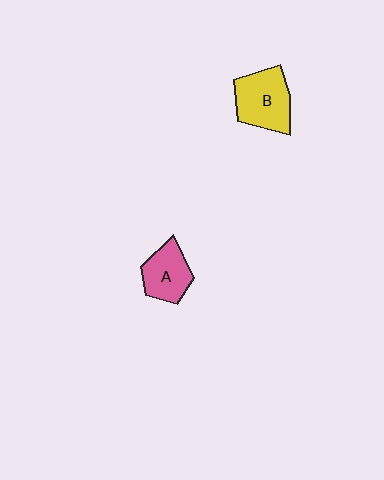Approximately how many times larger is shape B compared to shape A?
Approximately 1.3 times.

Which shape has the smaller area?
Shape A (pink).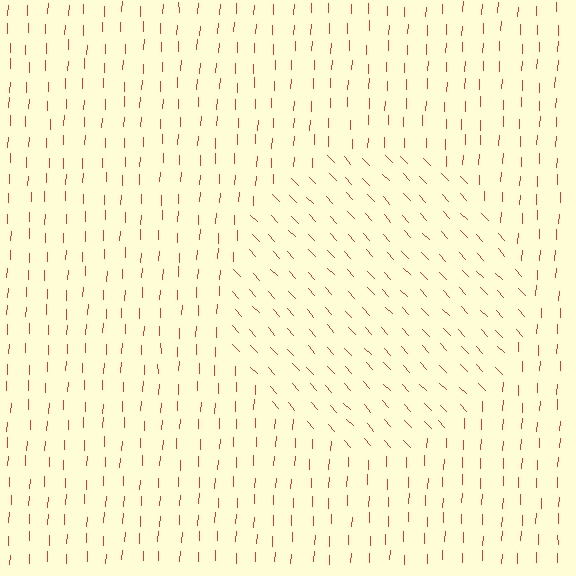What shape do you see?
I see a circle.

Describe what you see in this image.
The image is filled with small red line segments. A circle region in the image has lines oriented differently from the surrounding lines, creating a visible texture boundary.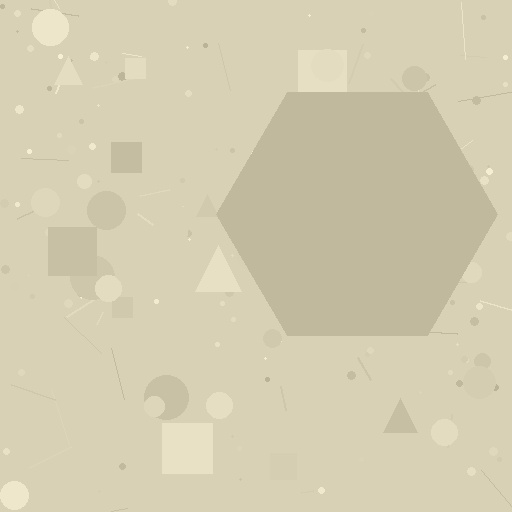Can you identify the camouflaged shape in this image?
The camouflaged shape is a hexagon.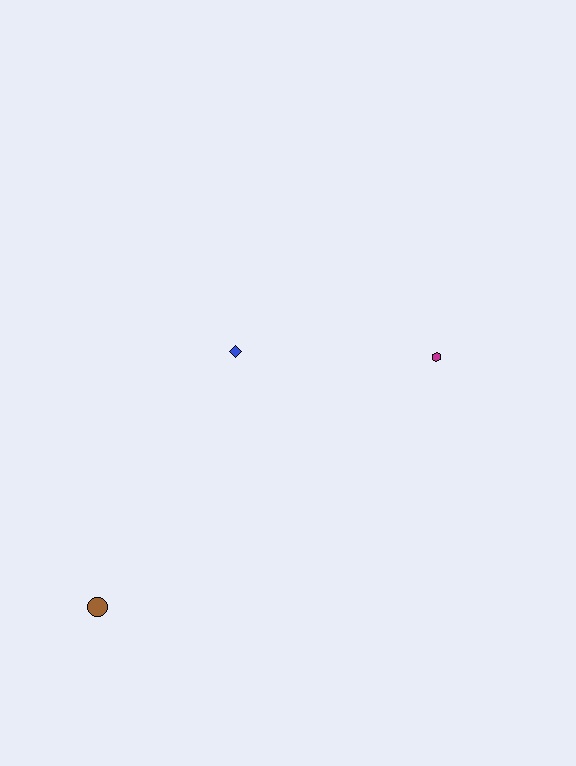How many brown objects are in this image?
There is 1 brown object.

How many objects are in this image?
There are 3 objects.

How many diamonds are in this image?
There is 1 diamond.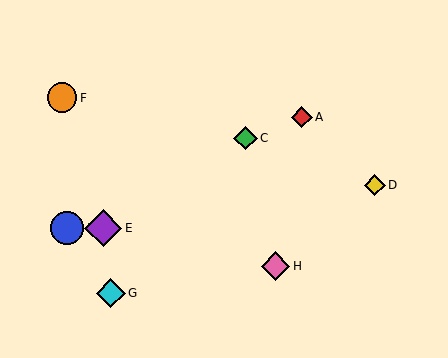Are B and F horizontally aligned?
No, B is at y≈228 and F is at y≈98.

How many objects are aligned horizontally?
2 objects (B, E) are aligned horizontally.